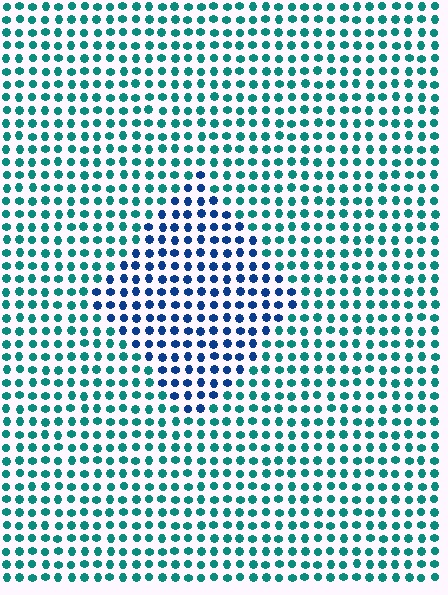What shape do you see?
I see a diamond.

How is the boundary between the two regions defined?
The boundary is defined purely by a slight shift in hue (about 45 degrees). Spacing, size, and orientation are identical on both sides.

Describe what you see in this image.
The image is filled with small teal elements in a uniform arrangement. A diamond-shaped region is visible where the elements are tinted to a slightly different hue, forming a subtle color boundary.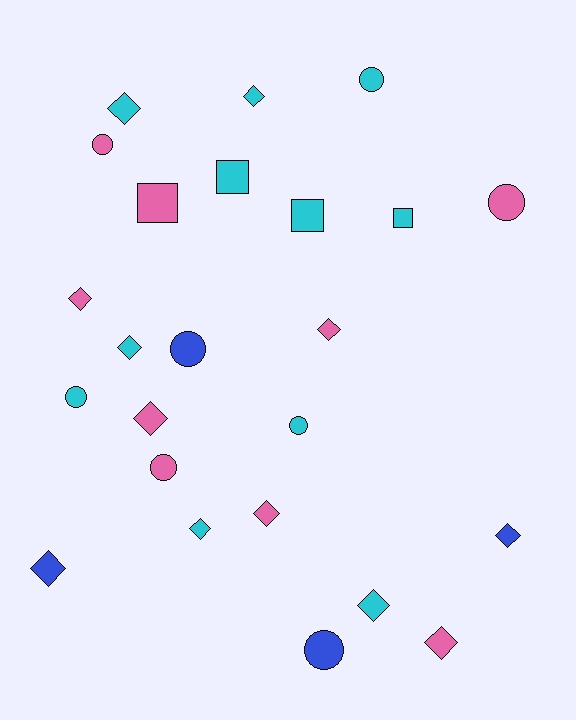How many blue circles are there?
There are 2 blue circles.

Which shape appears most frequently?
Diamond, with 12 objects.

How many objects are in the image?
There are 24 objects.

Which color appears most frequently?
Cyan, with 11 objects.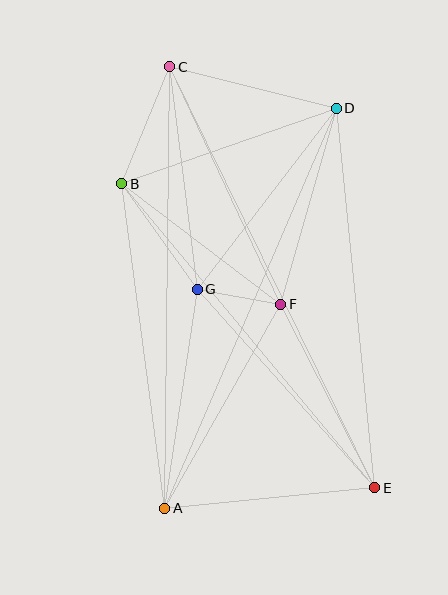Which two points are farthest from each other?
Points C and E are farthest from each other.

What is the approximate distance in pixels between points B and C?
The distance between B and C is approximately 126 pixels.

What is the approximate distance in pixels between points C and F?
The distance between C and F is approximately 262 pixels.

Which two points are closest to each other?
Points F and G are closest to each other.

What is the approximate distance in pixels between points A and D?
The distance between A and D is approximately 435 pixels.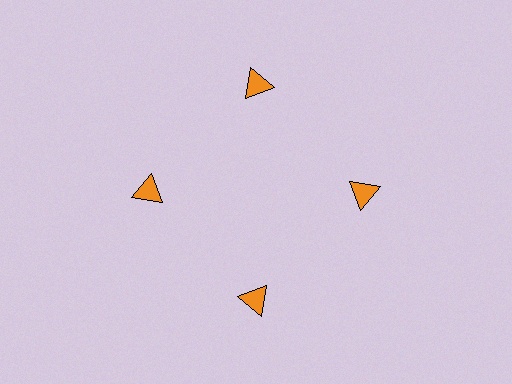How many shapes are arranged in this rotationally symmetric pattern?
There are 4 shapes, arranged in 4 groups of 1.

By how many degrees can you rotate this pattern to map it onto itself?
The pattern maps onto itself every 90 degrees of rotation.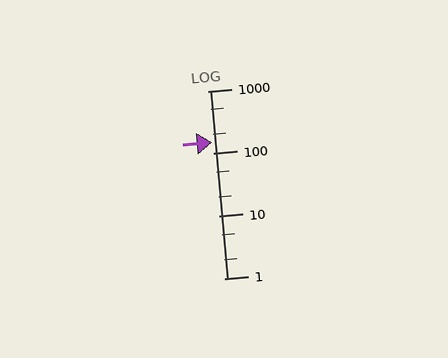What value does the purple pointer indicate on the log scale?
The pointer indicates approximately 150.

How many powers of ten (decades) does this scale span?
The scale spans 3 decades, from 1 to 1000.